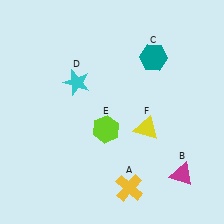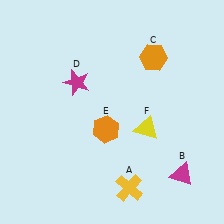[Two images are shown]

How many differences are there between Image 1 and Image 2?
There are 3 differences between the two images.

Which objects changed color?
C changed from teal to orange. D changed from cyan to magenta. E changed from lime to orange.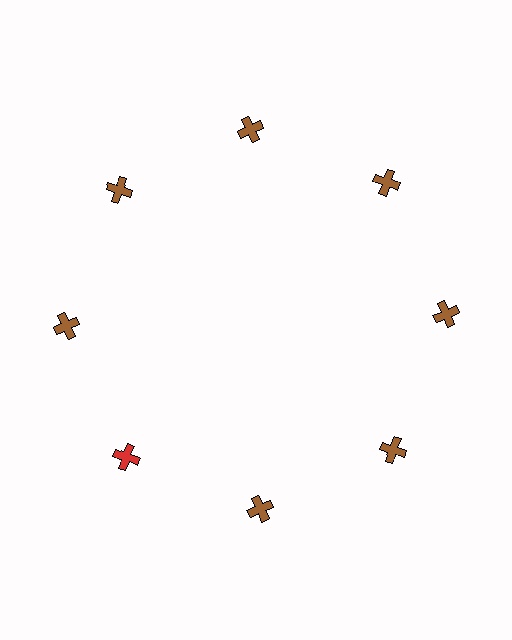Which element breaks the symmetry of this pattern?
The red cross at roughly the 8 o'clock position breaks the symmetry. All other shapes are brown crosses.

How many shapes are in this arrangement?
There are 8 shapes arranged in a ring pattern.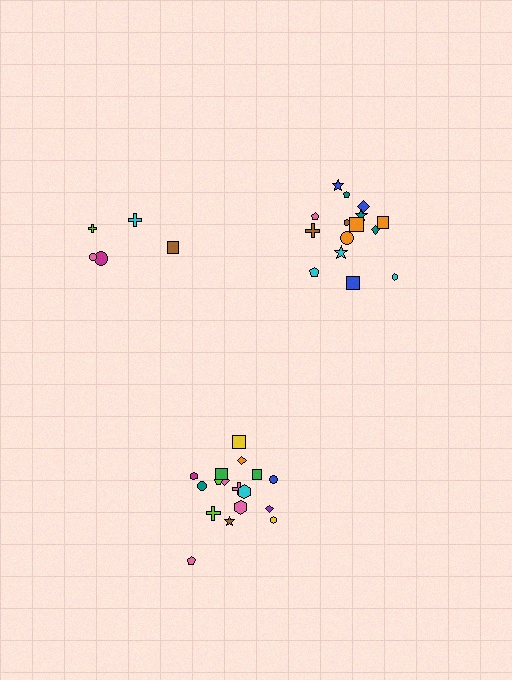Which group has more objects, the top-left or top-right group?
The top-right group.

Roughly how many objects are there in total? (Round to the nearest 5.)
Roughly 40 objects in total.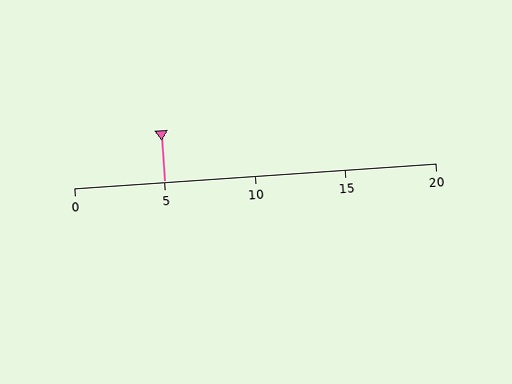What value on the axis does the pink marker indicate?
The marker indicates approximately 5.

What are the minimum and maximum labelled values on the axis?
The axis runs from 0 to 20.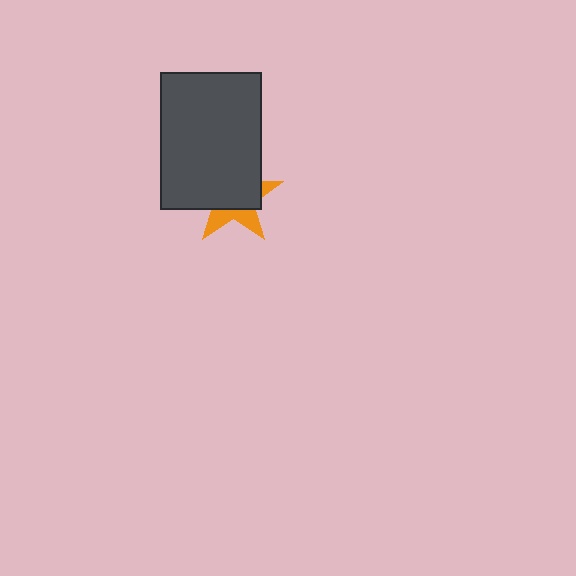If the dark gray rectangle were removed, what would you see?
You would see the complete orange star.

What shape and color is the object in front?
The object in front is a dark gray rectangle.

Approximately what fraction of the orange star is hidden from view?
Roughly 65% of the orange star is hidden behind the dark gray rectangle.